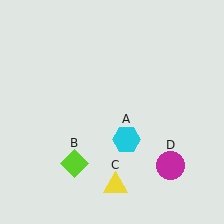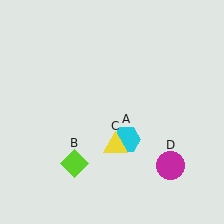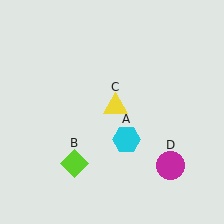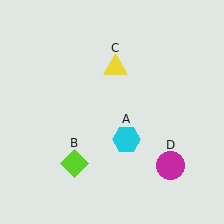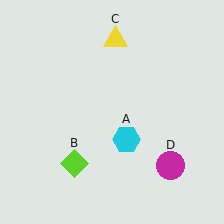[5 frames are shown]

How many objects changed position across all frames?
1 object changed position: yellow triangle (object C).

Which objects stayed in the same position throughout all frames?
Cyan hexagon (object A) and lime diamond (object B) and magenta circle (object D) remained stationary.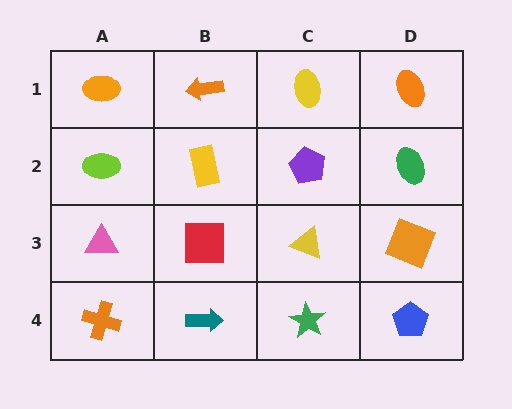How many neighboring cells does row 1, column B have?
3.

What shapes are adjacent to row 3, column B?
A yellow rectangle (row 2, column B), a teal arrow (row 4, column B), a pink triangle (row 3, column A), a yellow triangle (row 3, column C).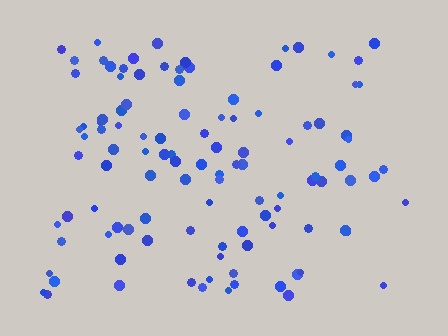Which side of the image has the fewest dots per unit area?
The right.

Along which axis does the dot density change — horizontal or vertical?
Horizontal.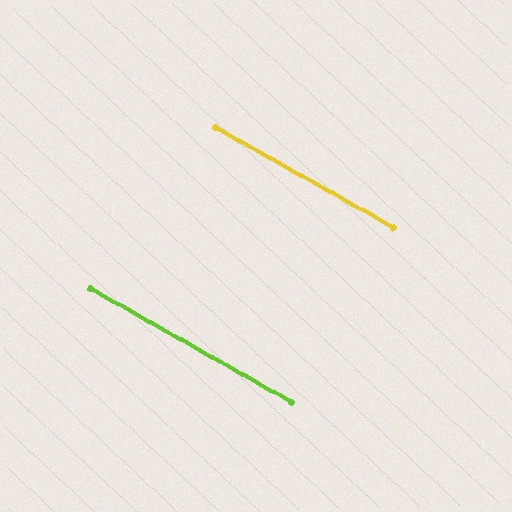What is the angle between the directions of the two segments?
Approximately 0 degrees.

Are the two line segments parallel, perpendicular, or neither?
Parallel — their directions differ by only 0.5°.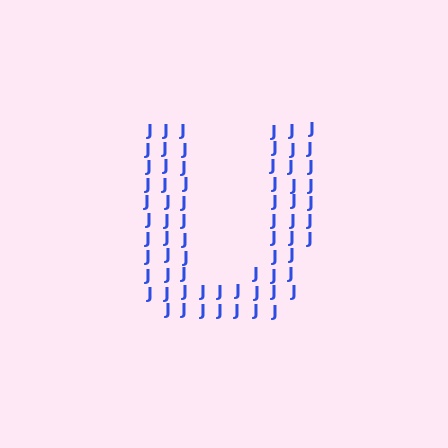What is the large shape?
The large shape is the letter U.